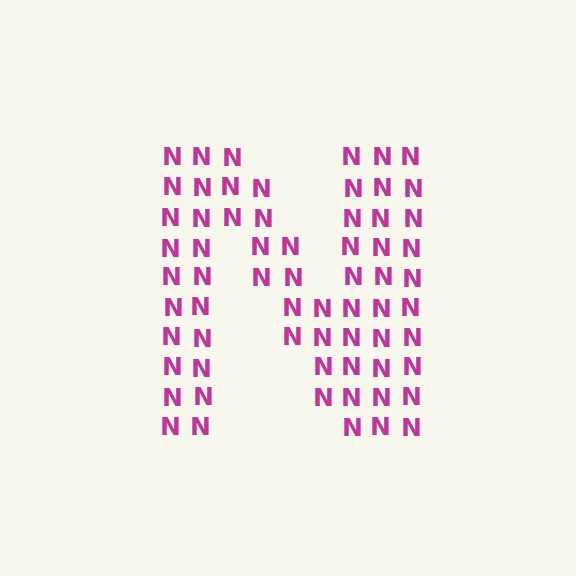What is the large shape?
The large shape is the letter N.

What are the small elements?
The small elements are letter N's.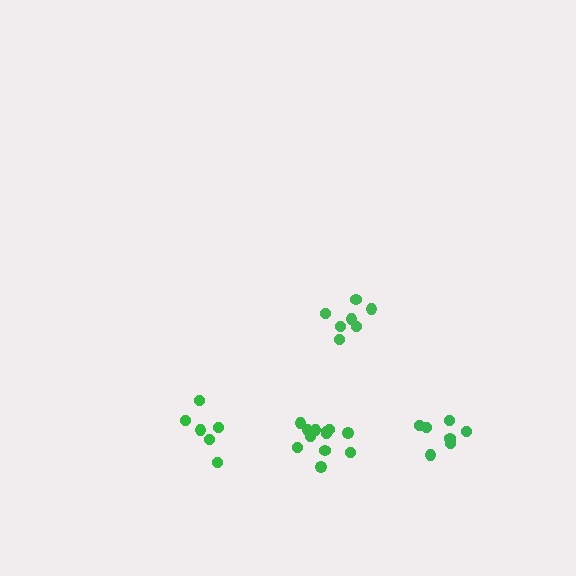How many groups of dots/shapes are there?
There are 4 groups.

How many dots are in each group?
Group 1: 7 dots, Group 2: 6 dots, Group 3: 7 dots, Group 4: 12 dots (32 total).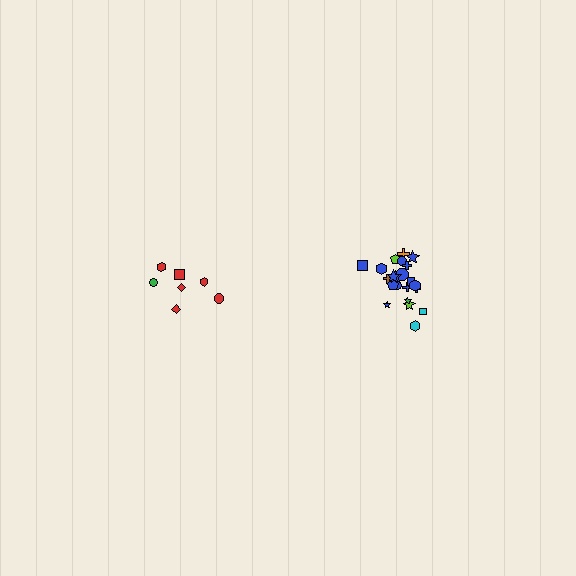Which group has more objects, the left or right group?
The right group.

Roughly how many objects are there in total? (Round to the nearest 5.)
Roughly 30 objects in total.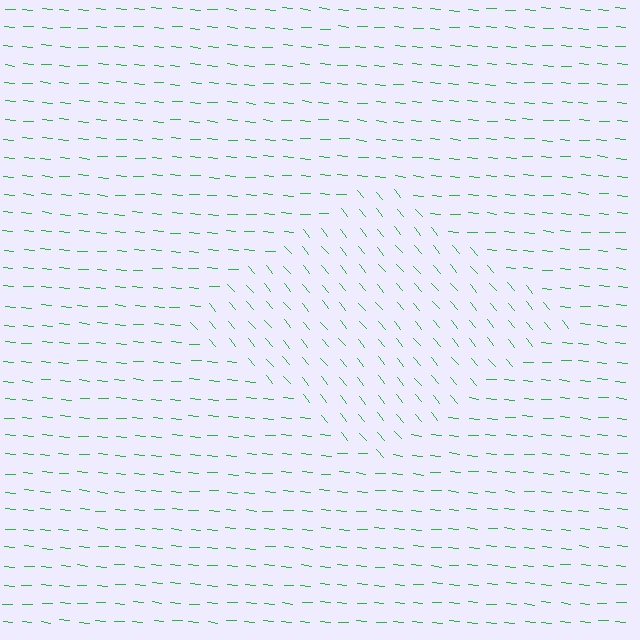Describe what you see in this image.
The image is filled with small green line segments. A diamond region in the image has lines oriented differently from the surrounding lines, creating a visible texture boundary.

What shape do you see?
I see a diamond.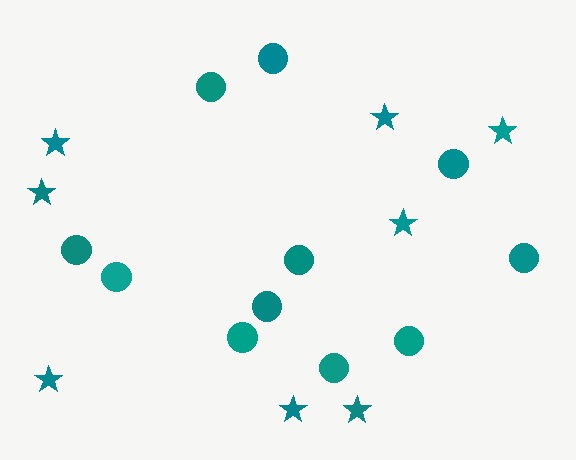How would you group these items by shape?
There are 2 groups: one group of circles (11) and one group of stars (8).